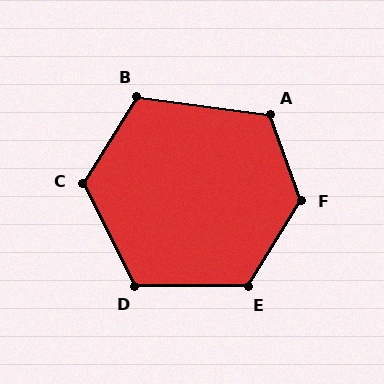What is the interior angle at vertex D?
Approximately 118 degrees (obtuse).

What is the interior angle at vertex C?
Approximately 121 degrees (obtuse).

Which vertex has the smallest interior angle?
B, at approximately 115 degrees.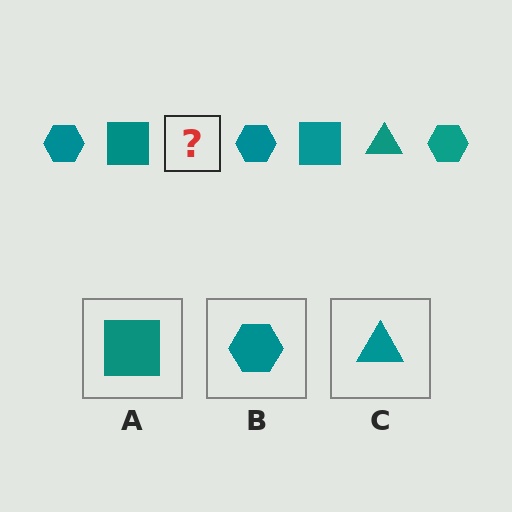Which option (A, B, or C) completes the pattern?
C.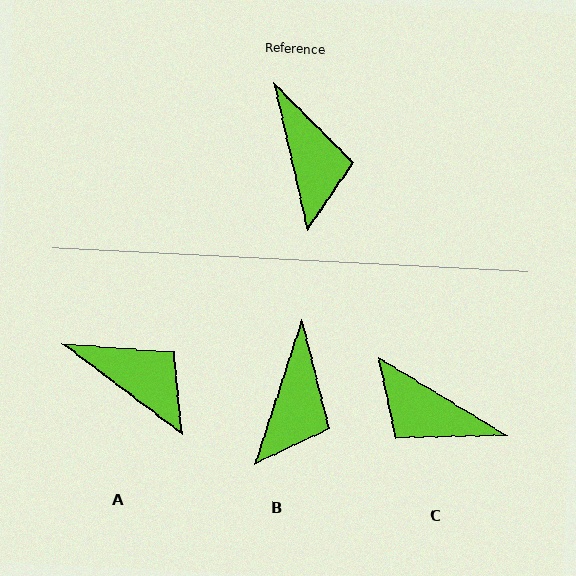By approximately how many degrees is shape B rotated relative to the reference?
Approximately 31 degrees clockwise.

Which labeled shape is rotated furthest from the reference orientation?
C, about 134 degrees away.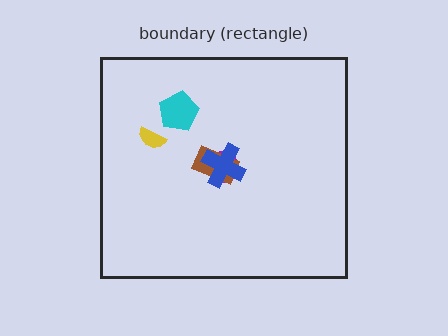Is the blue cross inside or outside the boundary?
Inside.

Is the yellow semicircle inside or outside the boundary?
Inside.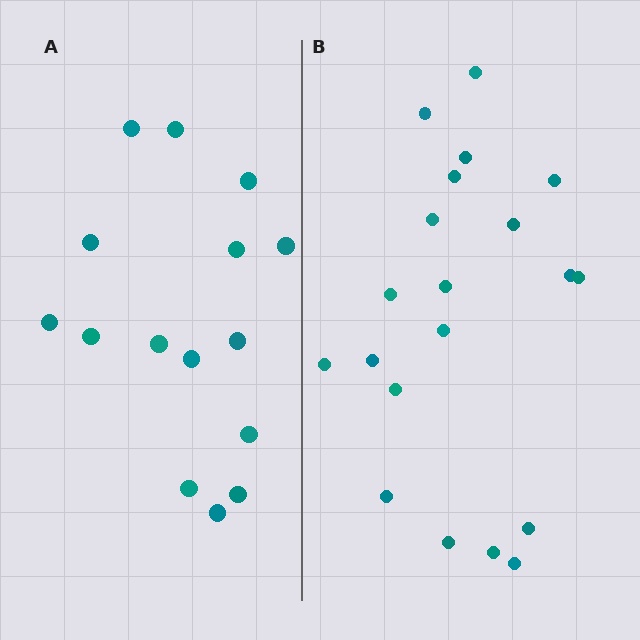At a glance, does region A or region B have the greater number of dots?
Region B (the right region) has more dots.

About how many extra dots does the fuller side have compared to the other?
Region B has about 5 more dots than region A.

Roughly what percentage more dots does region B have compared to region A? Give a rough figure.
About 35% more.